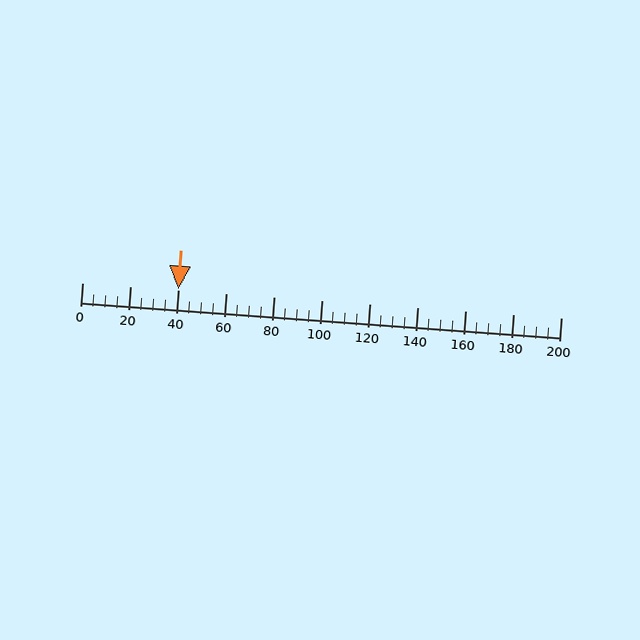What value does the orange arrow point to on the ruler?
The orange arrow points to approximately 40.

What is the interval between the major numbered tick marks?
The major tick marks are spaced 20 units apart.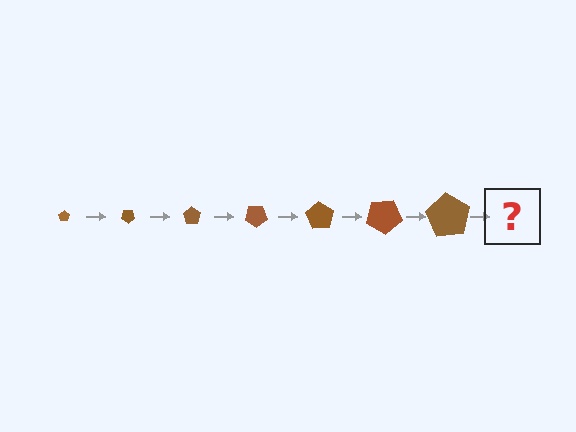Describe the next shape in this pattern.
It should be a pentagon, larger than the previous one and rotated 245 degrees from the start.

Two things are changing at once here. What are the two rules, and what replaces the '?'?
The two rules are that the pentagon grows larger each step and it rotates 35 degrees each step. The '?' should be a pentagon, larger than the previous one and rotated 245 degrees from the start.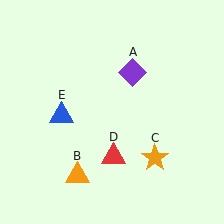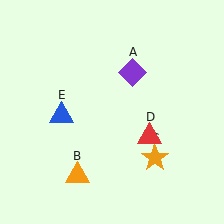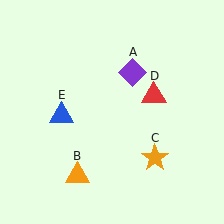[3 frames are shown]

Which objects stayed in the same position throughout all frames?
Purple diamond (object A) and orange triangle (object B) and orange star (object C) and blue triangle (object E) remained stationary.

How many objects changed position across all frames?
1 object changed position: red triangle (object D).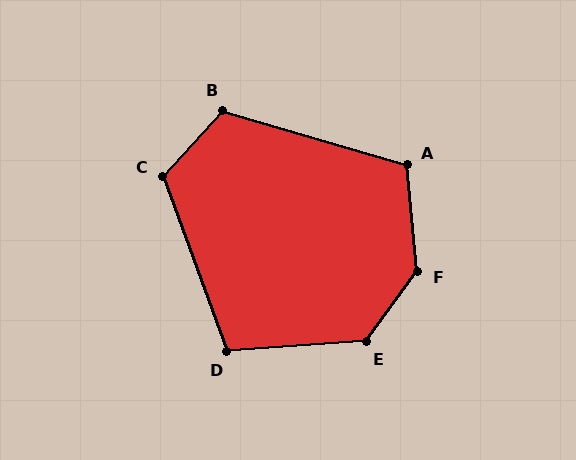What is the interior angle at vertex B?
Approximately 116 degrees (obtuse).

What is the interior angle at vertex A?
Approximately 112 degrees (obtuse).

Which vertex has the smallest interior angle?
D, at approximately 106 degrees.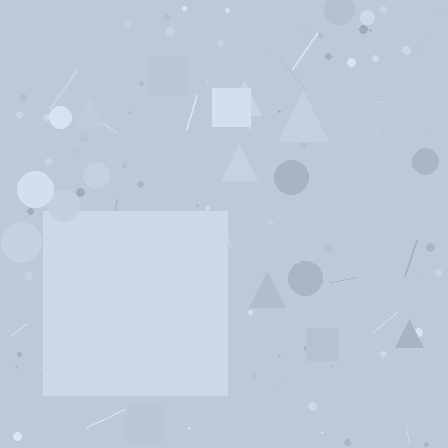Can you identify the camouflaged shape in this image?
The camouflaged shape is a square.